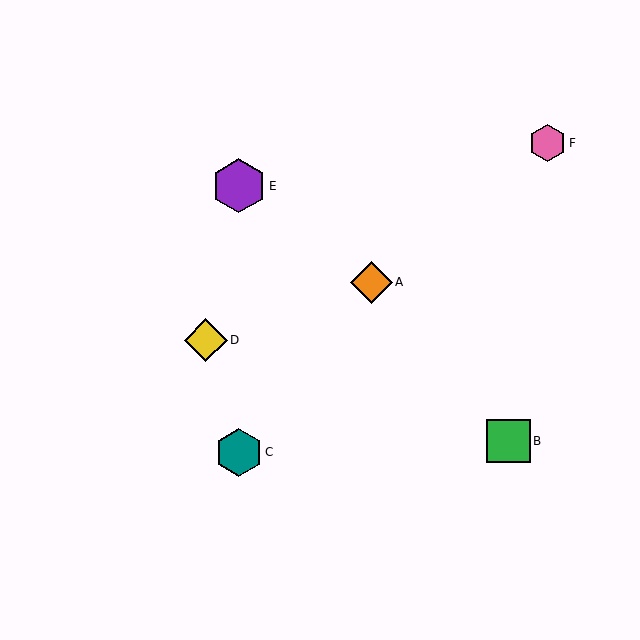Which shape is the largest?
The purple hexagon (labeled E) is the largest.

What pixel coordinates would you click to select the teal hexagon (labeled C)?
Click at (239, 452) to select the teal hexagon C.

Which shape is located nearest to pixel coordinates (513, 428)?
The green square (labeled B) at (509, 441) is nearest to that location.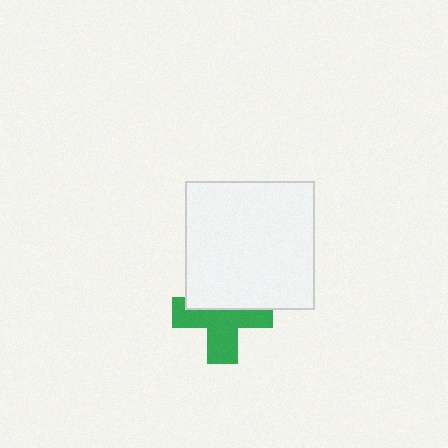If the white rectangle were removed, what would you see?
You would see the complete green cross.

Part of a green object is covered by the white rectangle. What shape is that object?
It is a cross.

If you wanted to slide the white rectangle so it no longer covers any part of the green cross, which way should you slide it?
Slide it up — that is the most direct way to separate the two shapes.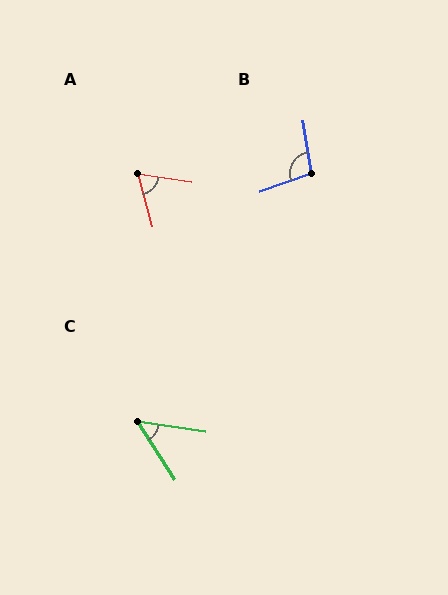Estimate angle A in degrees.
Approximately 66 degrees.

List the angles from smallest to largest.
C (49°), A (66°), B (100°).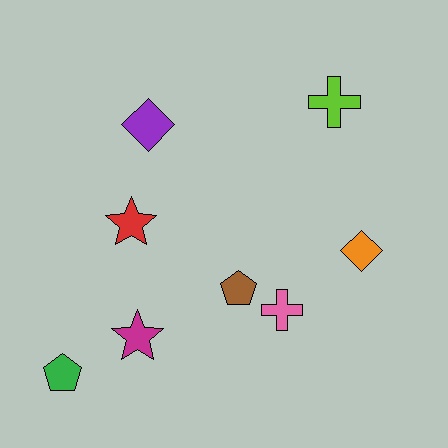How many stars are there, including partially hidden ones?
There are 2 stars.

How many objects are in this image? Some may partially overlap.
There are 8 objects.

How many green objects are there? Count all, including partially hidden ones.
There is 1 green object.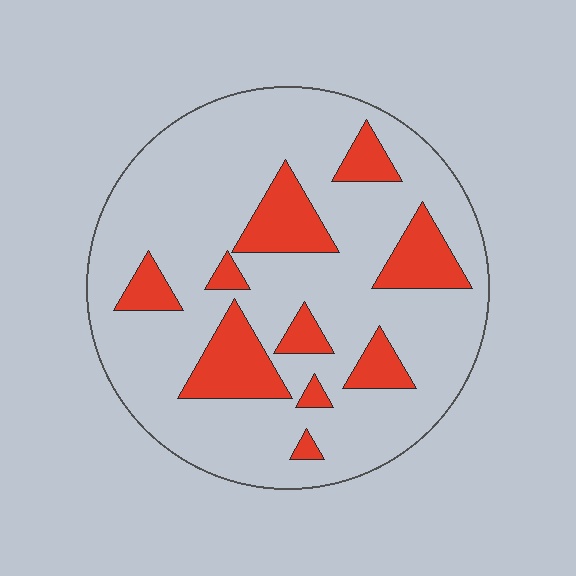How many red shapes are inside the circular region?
10.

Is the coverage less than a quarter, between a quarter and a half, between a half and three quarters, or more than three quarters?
Less than a quarter.